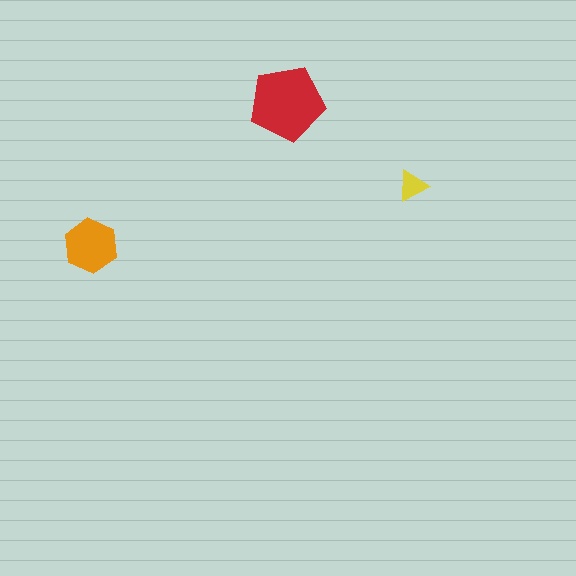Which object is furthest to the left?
The orange hexagon is leftmost.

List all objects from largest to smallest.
The red pentagon, the orange hexagon, the yellow triangle.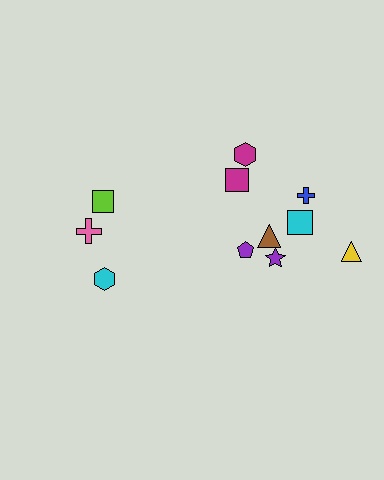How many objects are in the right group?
There are 8 objects.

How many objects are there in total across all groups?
There are 11 objects.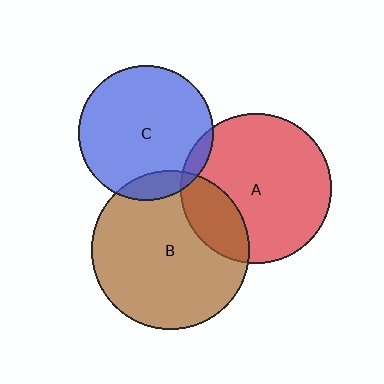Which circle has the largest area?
Circle B (brown).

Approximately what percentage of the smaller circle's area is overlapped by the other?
Approximately 10%.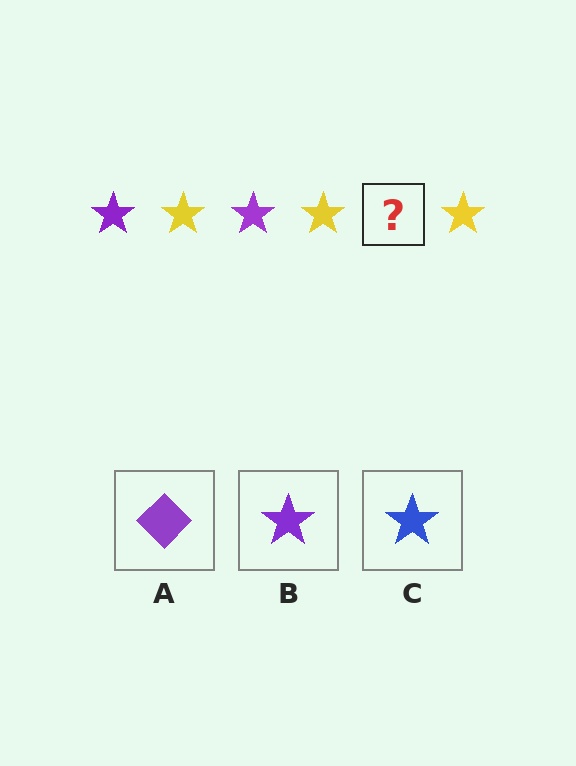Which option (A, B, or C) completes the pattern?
B.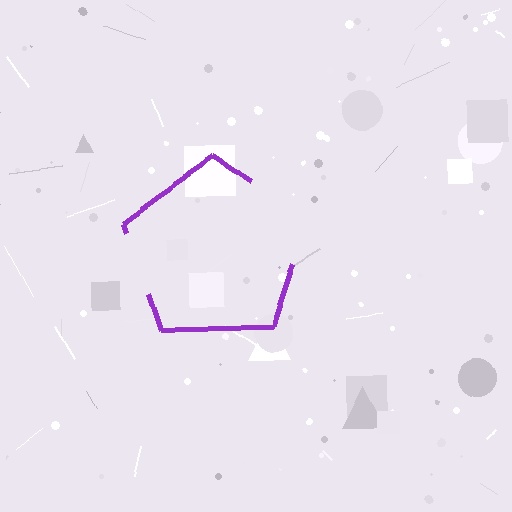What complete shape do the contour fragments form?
The contour fragments form a pentagon.